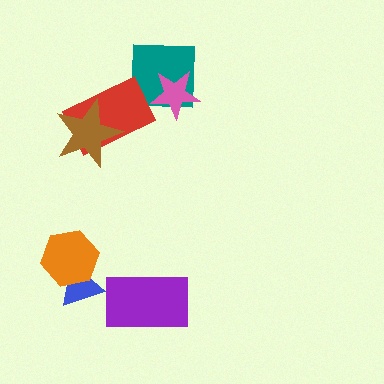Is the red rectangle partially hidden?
Yes, it is partially covered by another shape.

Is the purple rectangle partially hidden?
No, no other shape covers it.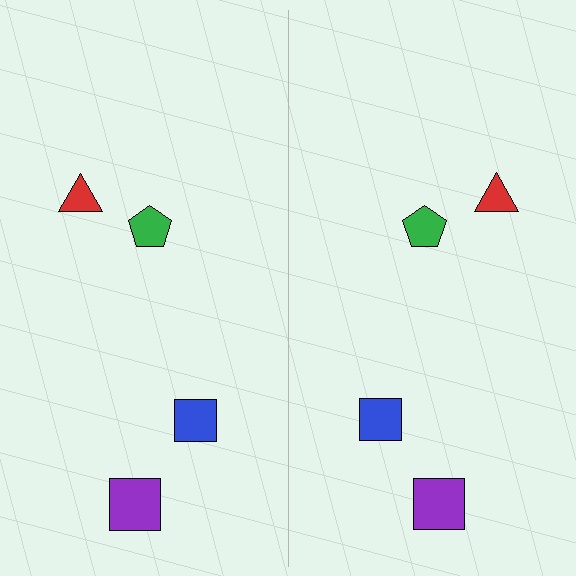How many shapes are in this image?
There are 8 shapes in this image.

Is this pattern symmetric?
Yes, this pattern has bilateral (reflection) symmetry.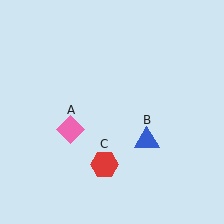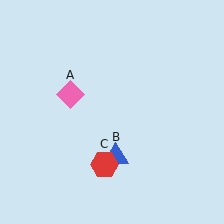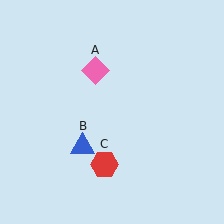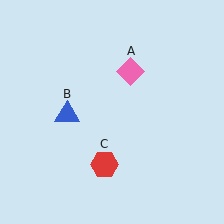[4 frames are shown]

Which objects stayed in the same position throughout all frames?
Red hexagon (object C) remained stationary.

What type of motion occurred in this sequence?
The pink diamond (object A), blue triangle (object B) rotated clockwise around the center of the scene.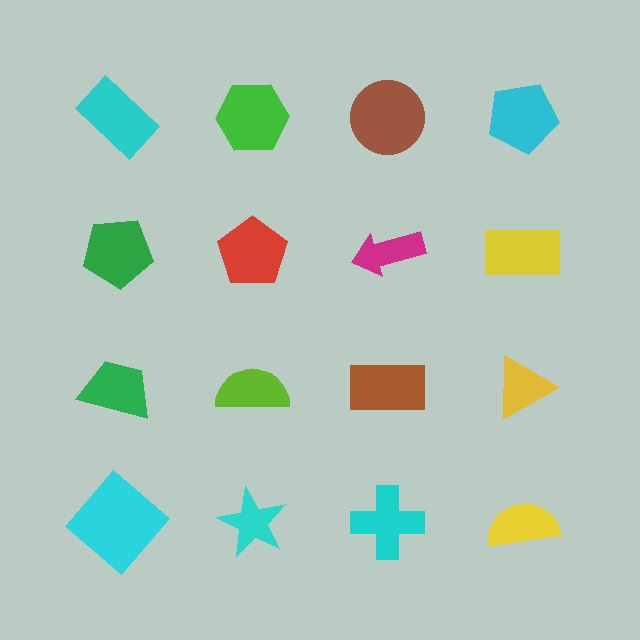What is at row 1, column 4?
A cyan pentagon.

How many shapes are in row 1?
4 shapes.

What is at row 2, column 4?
A yellow rectangle.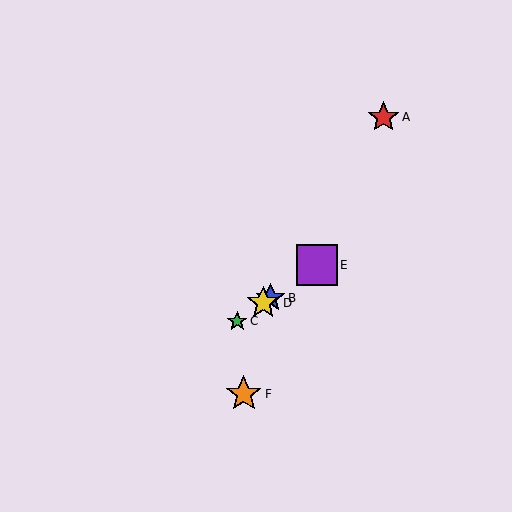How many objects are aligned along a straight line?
4 objects (B, C, D, E) are aligned along a straight line.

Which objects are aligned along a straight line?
Objects B, C, D, E are aligned along a straight line.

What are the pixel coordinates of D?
Object D is at (263, 303).